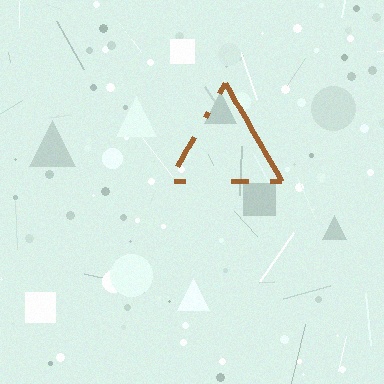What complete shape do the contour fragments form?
The contour fragments form a triangle.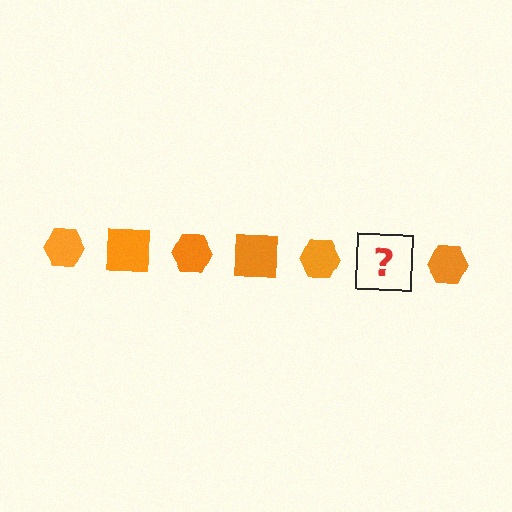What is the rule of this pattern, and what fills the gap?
The rule is that the pattern cycles through hexagon, square shapes in orange. The gap should be filled with an orange square.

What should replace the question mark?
The question mark should be replaced with an orange square.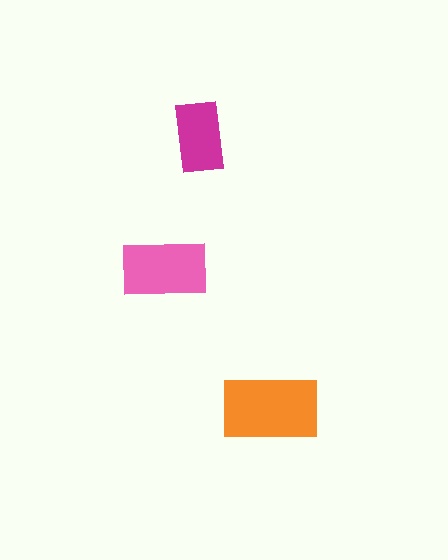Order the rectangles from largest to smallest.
the orange one, the pink one, the magenta one.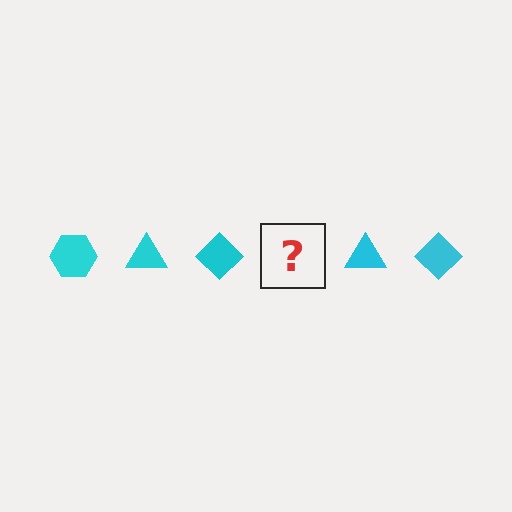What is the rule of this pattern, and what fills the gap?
The rule is that the pattern cycles through hexagon, triangle, diamond shapes in cyan. The gap should be filled with a cyan hexagon.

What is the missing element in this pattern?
The missing element is a cyan hexagon.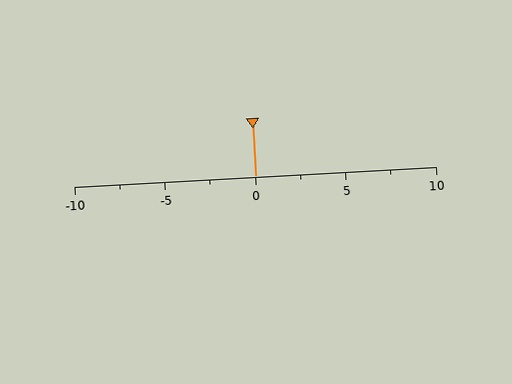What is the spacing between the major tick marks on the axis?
The major ticks are spaced 5 apart.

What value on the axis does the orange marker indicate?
The marker indicates approximately 0.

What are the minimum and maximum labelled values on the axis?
The axis runs from -10 to 10.